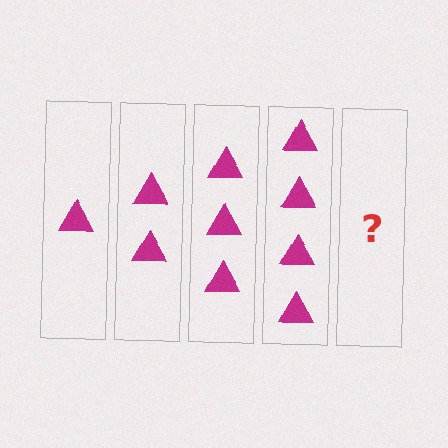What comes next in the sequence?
The next element should be 5 triangles.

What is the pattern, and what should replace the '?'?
The pattern is that each step adds one more triangle. The '?' should be 5 triangles.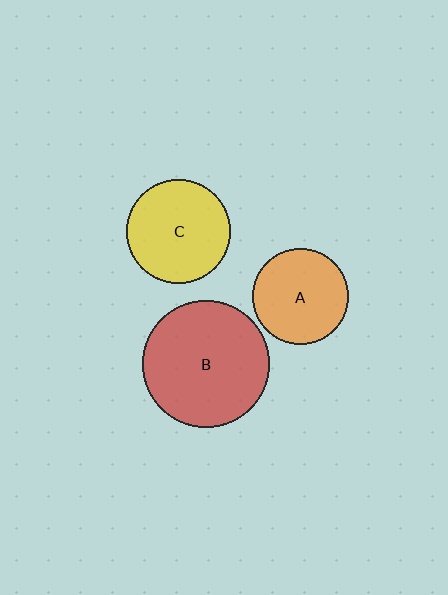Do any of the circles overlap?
No, none of the circles overlap.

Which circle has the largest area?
Circle B (red).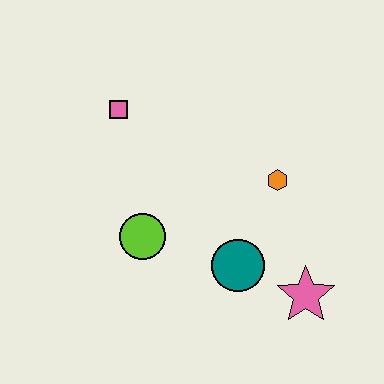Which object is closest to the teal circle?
The pink star is closest to the teal circle.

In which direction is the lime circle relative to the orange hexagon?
The lime circle is to the left of the orange hexagon.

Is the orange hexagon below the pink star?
No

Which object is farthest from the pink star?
The pink square is farthest from the pink star.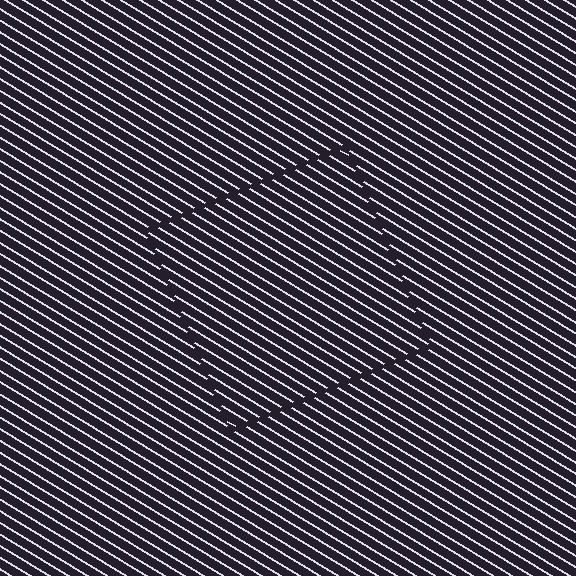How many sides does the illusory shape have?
4 sides — the line-ends trace a square.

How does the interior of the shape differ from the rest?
The interior of the shape contains the same grating, shifted by half a period — the contour is defined by the phase discontinuity where line-ends from the inner and outer gratings abut.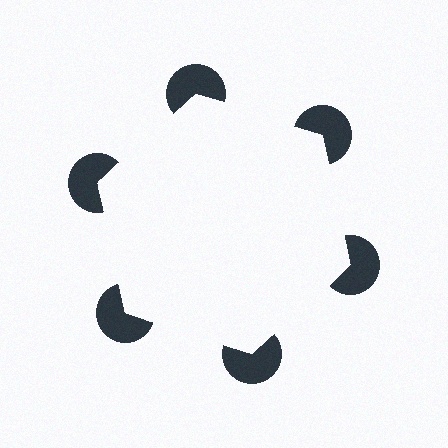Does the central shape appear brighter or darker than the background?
It typically appears slightly brighter than the background, even though no actual brightness change is drawn.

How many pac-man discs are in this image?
There are 6 — one at each vertex of the illusory hexagon.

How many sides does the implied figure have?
6 sides.